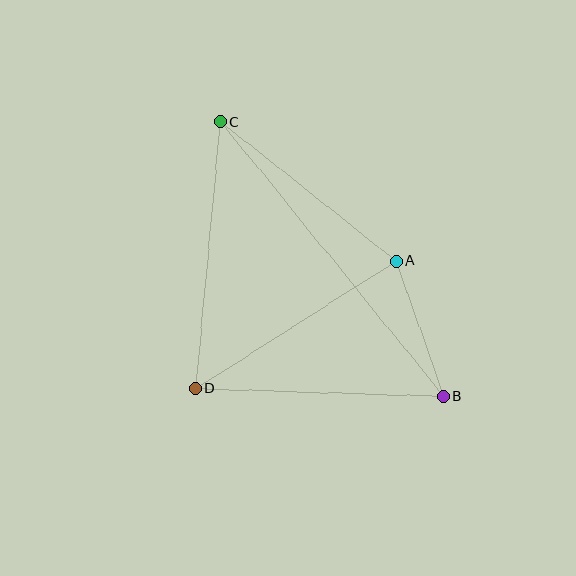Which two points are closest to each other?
Points A and B are closest to each other.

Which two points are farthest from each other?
Points B and C are farthest from each other.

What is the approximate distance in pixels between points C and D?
The distance between C and D is approximately 268 pixels.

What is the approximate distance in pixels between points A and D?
The distance between A and D is approximately 238 pixels.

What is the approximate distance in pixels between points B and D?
The distance between B and D is approximately 248 pixels.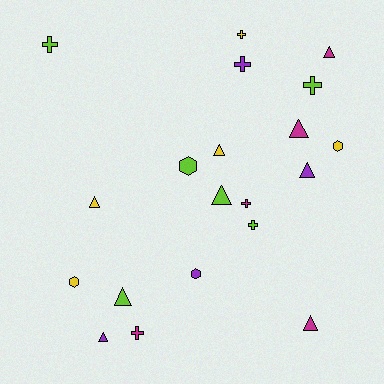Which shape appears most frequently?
Triangle, with 9 objects.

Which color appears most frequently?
Lime, with 6 objects.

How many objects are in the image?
There are 20 objects.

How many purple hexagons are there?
There is 1 purple hexagon.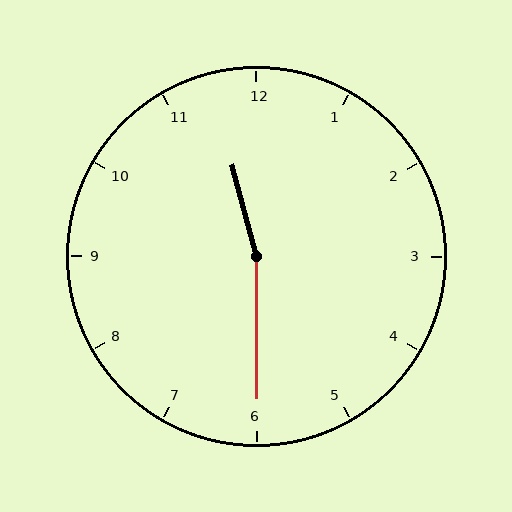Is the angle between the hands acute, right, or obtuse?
It is obtuse.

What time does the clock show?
11:30.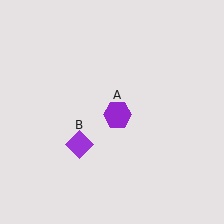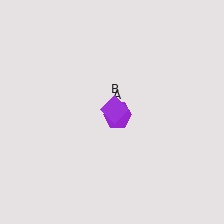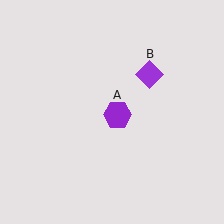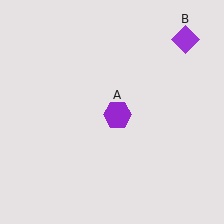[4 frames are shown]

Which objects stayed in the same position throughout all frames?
Purple hexagon (object A) remained stationary.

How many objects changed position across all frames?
1 object changed position: purple diamond (object B).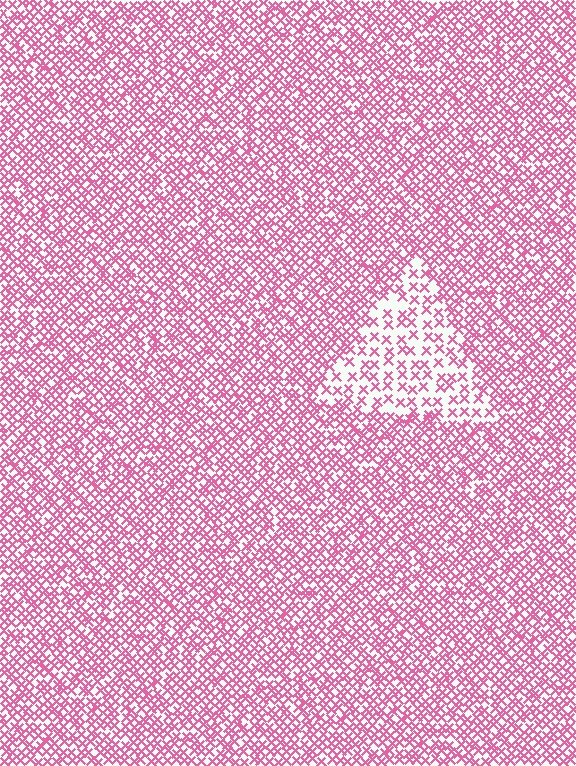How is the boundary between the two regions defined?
The boundary is defined by a change in element density (approximately 2.2x ratio). All elements are the same color, size, and shape.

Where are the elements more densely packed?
The elements are more densely packed outside the triangle boundary.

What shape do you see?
I see a triangle.